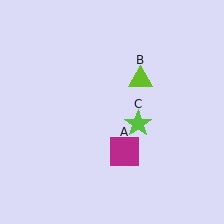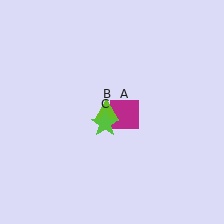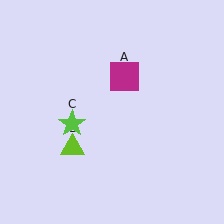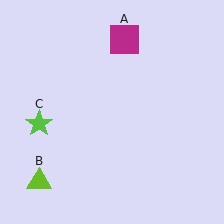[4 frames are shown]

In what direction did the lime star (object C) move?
The lime star (object C) moved left.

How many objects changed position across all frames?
3 objects changed position: magenta square (object A), lime triangle (object B), lime star (object C).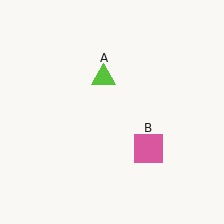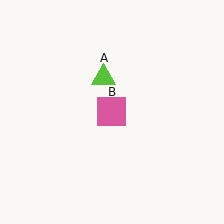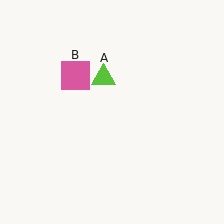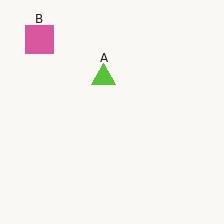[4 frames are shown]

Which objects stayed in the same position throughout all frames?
Lime triangle (object A) remained stationary.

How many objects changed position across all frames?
1 object changed position: pink square (object B).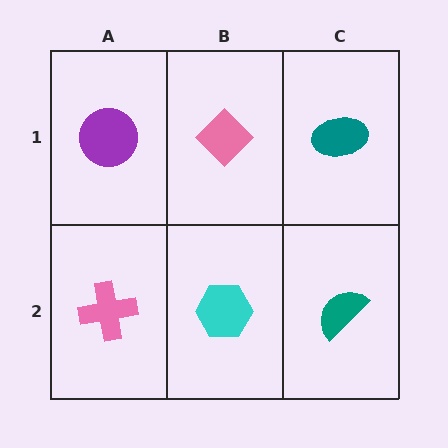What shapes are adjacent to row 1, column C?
A teal semicircle (row 2, column C), a pink diamond (row 1, column B).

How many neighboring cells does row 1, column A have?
2.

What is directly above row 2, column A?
A purple circle.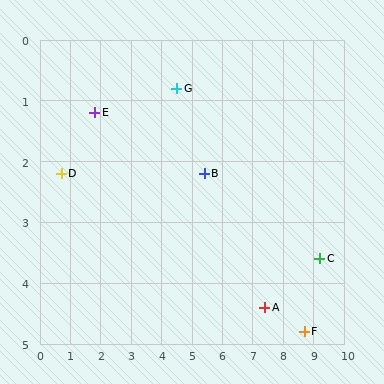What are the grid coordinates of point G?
Point G is at approximately (4.5, 0.8).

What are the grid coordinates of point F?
Point F is at approximately (8.7, 4.8).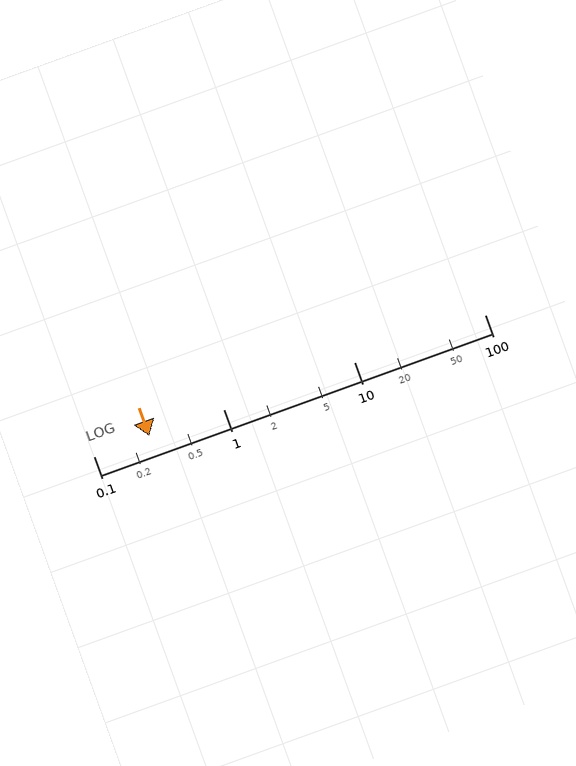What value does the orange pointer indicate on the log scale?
The pointer indicates approximately 0.27.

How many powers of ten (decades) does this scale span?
The scale spans 3 decades, from 0.1 to 100.